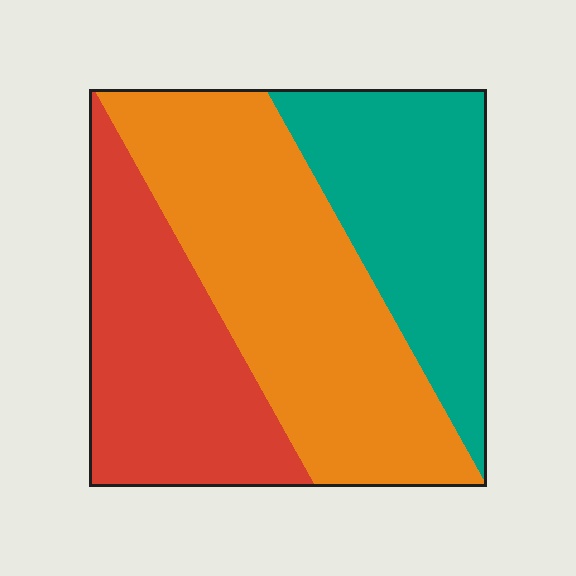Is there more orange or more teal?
Orange.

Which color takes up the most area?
Orange, at roughly 45%.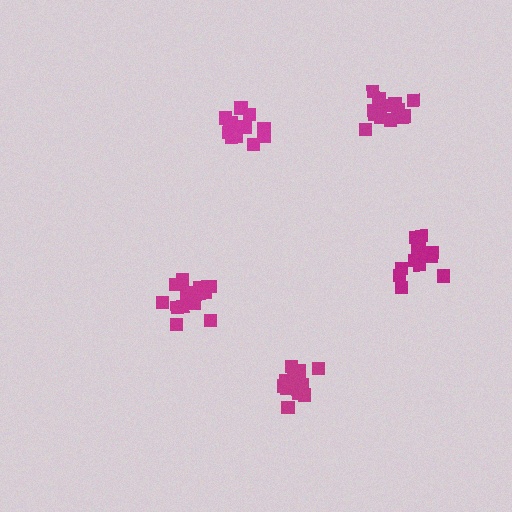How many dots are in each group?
Group 1: 13 dots, Group 2: 14 dots, Group 3: 16 dots, Group 4: 17 dots, Group 5: 14 dots (74 total).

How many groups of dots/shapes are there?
There are 5 groups.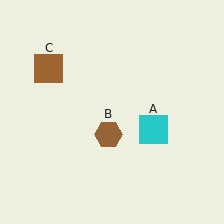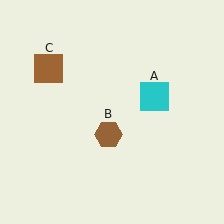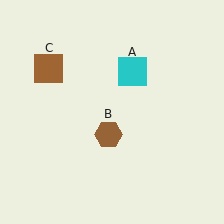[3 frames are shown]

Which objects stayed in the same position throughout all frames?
Brown hexagon (object B) and brown square (object C) remained stationary.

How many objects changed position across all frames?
1 object changed position: cyan square (object A).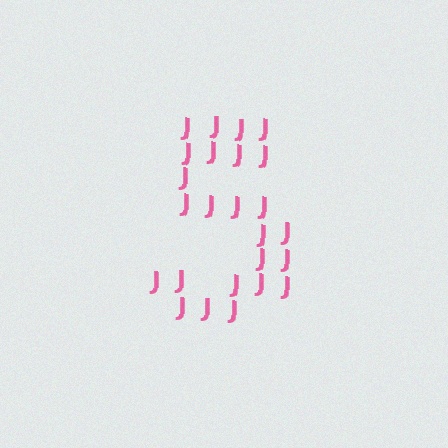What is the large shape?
The large shape is the digit 5.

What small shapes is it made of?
It is made of small letter J's.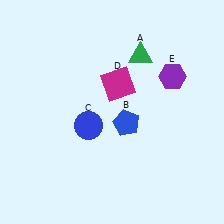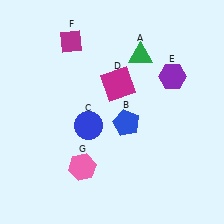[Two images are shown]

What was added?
A magenta diamond (F), a pink hexagon (G) were added in Image 2.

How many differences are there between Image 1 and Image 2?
There are 2 differences between the two images.